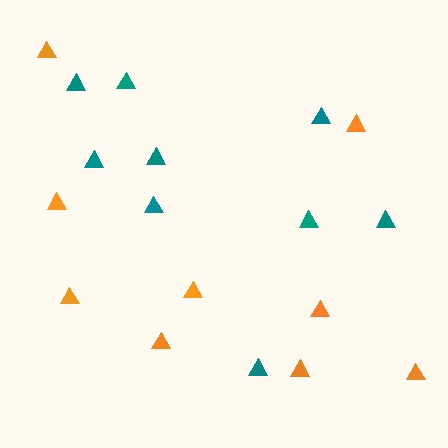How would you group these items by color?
There are 2 groups: one group of orange triangles (9) and one group of teal triangles (9).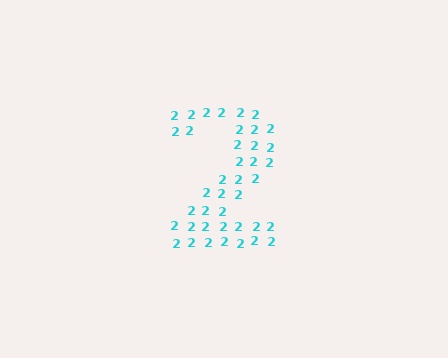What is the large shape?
The large shape is the digit 2.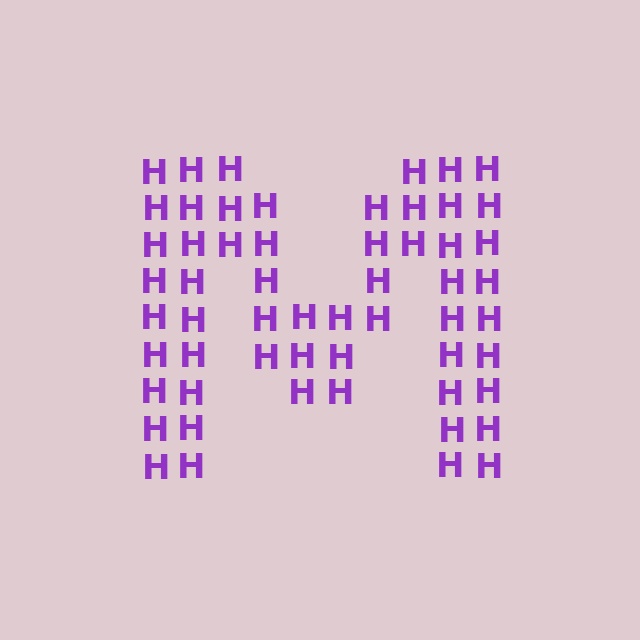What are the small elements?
The small elements are letter H's.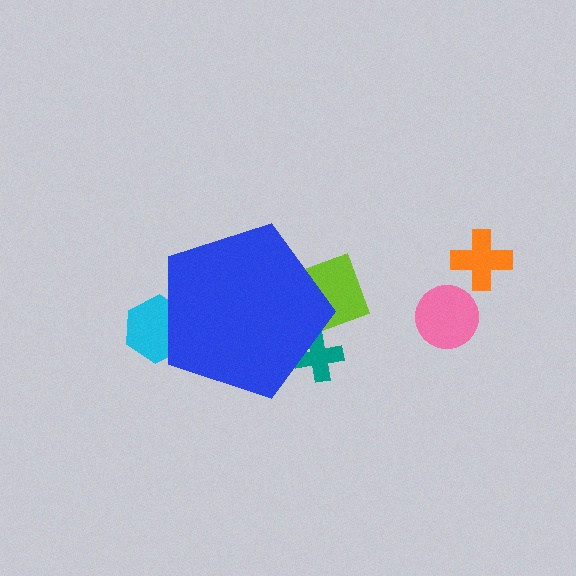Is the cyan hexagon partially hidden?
Yes, the cyan hexagon is partially hidden behind the blue pentagon.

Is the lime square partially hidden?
Yes, the lime square is partially hidden behind the blue pentagon.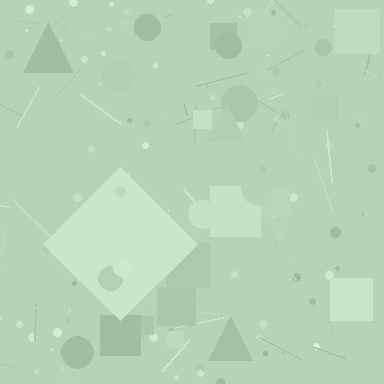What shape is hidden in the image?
A diamond is hidden in the image.